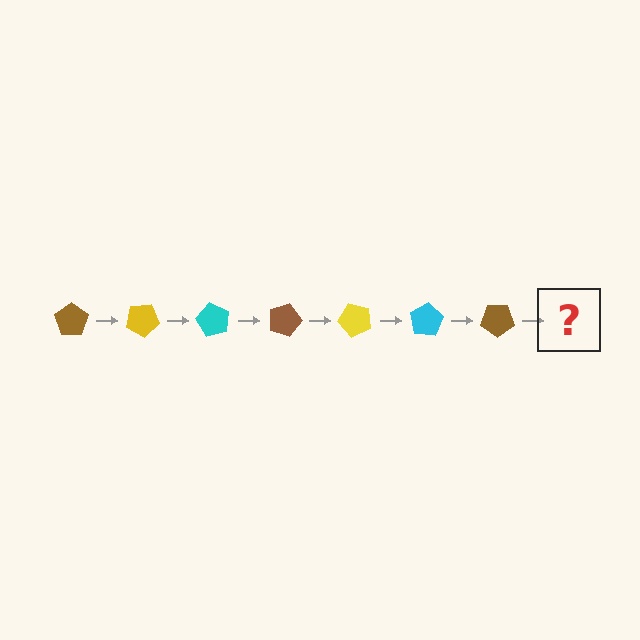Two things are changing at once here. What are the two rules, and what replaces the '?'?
The two rules are that it rotates 30 degrees each step and the color cycles through brown, yellow, and cyan. The '?' should be a yellow pentagon, rotated 210 degrees from the start.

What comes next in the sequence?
The next element should be a yellow pentagon, rotated 210 degrees from the start.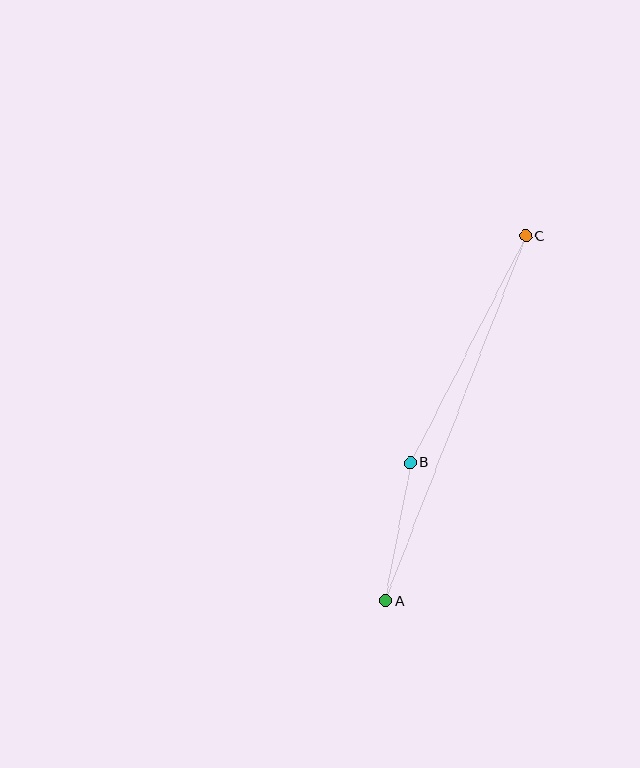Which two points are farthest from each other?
Points A and C are farthest from each other.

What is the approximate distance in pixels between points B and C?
The distance between B and C is approximately 254 pixels.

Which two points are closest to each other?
Points A and B are closest to each other.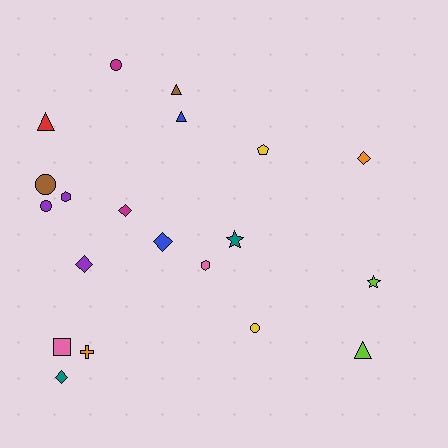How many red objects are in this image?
There is 1 red object.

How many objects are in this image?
There are 20 objects.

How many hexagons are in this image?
There are 2 hexagons.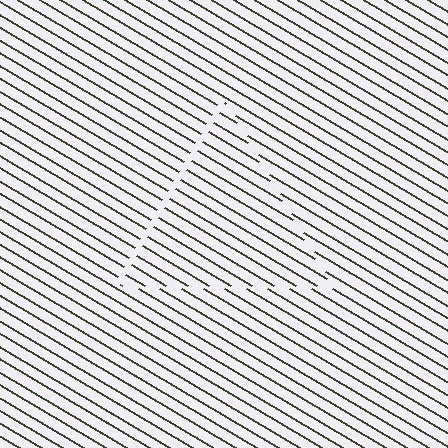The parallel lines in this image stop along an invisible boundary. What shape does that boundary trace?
An illusory triangle. The interior of the shape contains the same grating, shifted by half a period — the contour is defined by the phase discontinuity where line-ends from the inner and outer gratings abut.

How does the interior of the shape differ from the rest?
The interior of the shape contains the same grating, shifted by half a period — the contour is defined by the phase discontinuity where line-ends from the inner and outer gratings abut.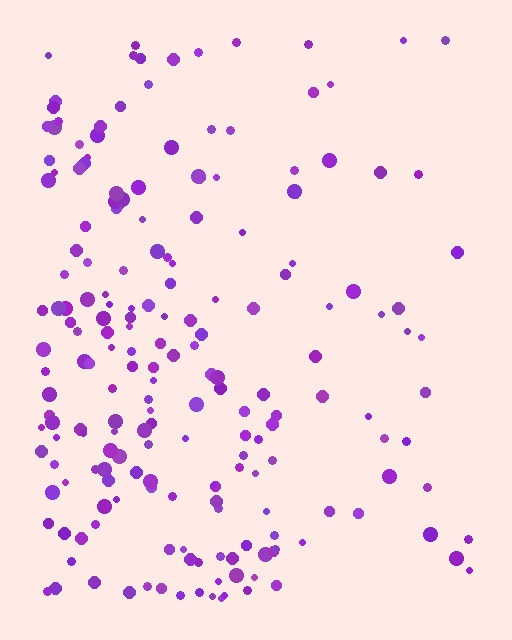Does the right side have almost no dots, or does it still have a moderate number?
Still a moderate number, just noticeably fewer than the left.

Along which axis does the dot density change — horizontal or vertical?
Horizontal.